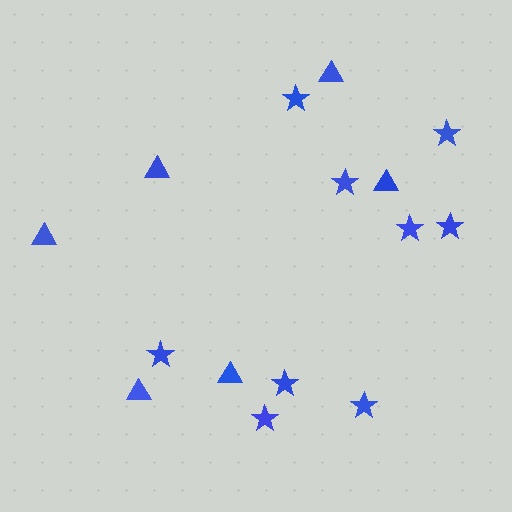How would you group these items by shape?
There are 2 groups: one group of triangles (6) and one group of stars (9).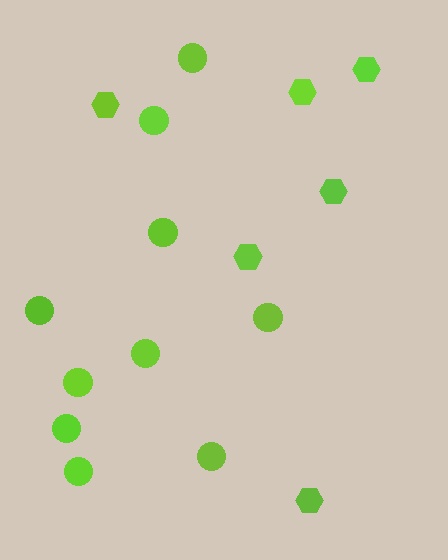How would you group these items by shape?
There are 2 groups: one group of hexagons (6) and one group of circles (10).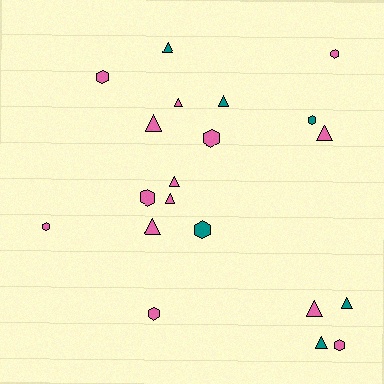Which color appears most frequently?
Pink, with 14 objects.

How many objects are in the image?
There are 20 objects.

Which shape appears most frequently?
Triangle, with 11 objects.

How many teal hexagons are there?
There are 2 teal hexagons.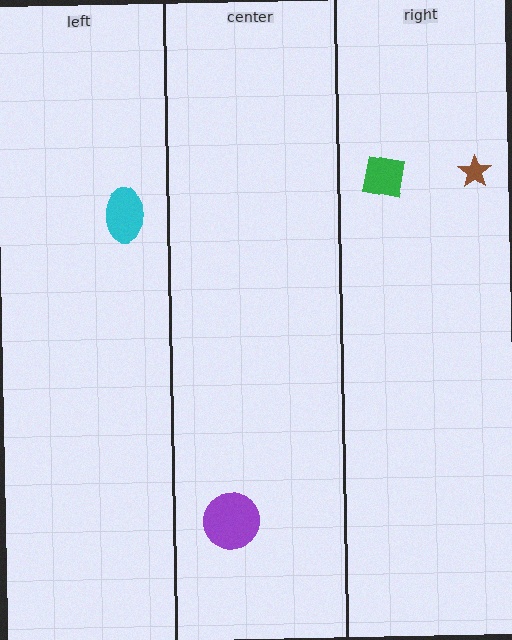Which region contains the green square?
The right region.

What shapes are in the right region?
The green square, the brown star.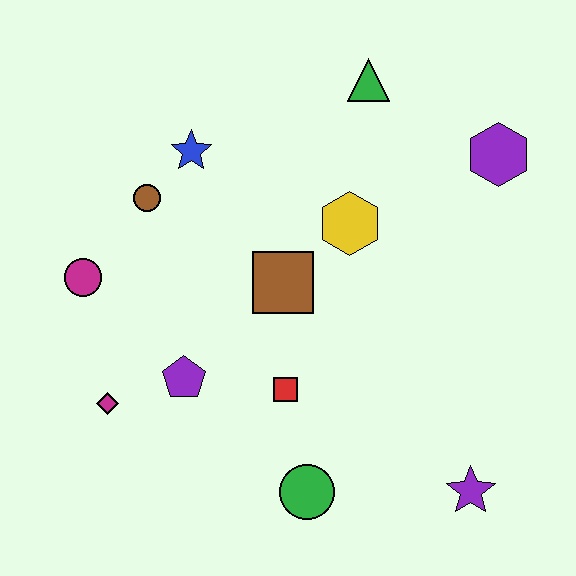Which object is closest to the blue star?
The brown circle is closest to the blue star.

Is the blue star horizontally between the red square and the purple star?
No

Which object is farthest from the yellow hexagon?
The magenta diamond is farthest from the yellow hexagon.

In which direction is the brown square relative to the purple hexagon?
The brown square is to the left of the purple hexagon.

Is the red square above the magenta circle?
No